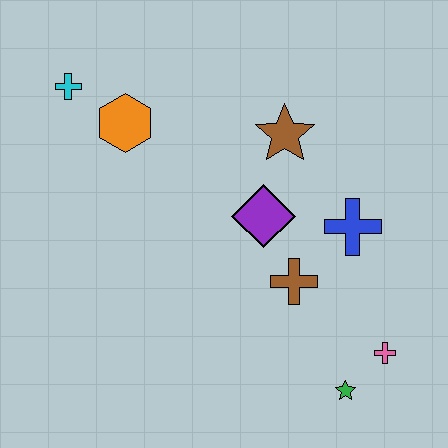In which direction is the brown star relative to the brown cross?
The brown star is above the brown cross.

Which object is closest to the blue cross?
The brown cross is closest to the blue cross.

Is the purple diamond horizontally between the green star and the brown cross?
No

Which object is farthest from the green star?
The cyan cross is farthest from the green star.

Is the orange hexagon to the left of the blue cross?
Yes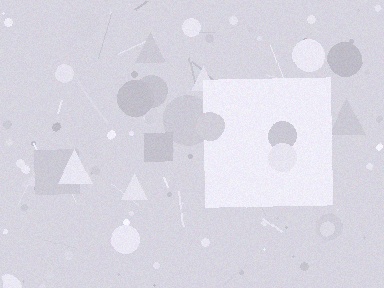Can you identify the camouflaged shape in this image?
The camouflaged shape is a square.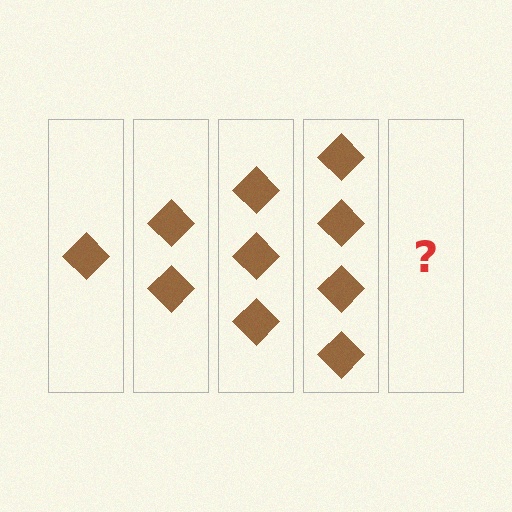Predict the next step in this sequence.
The next step is 5 diamonds.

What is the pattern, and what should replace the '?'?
The pattern is that each step adds one more diamond. The '?' should be 5 diamonds.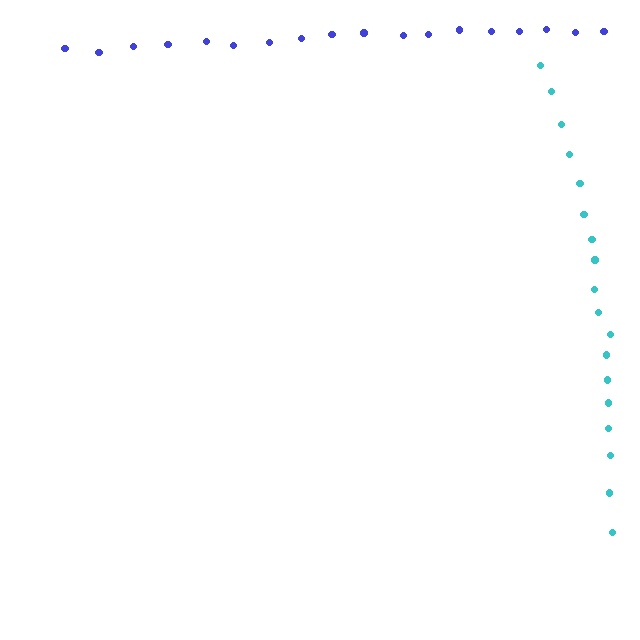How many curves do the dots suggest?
There are 2 distinct paths.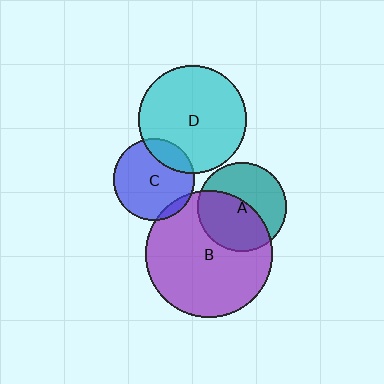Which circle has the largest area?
Circle B (purple).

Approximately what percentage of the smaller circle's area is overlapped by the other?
Approximately 5%.